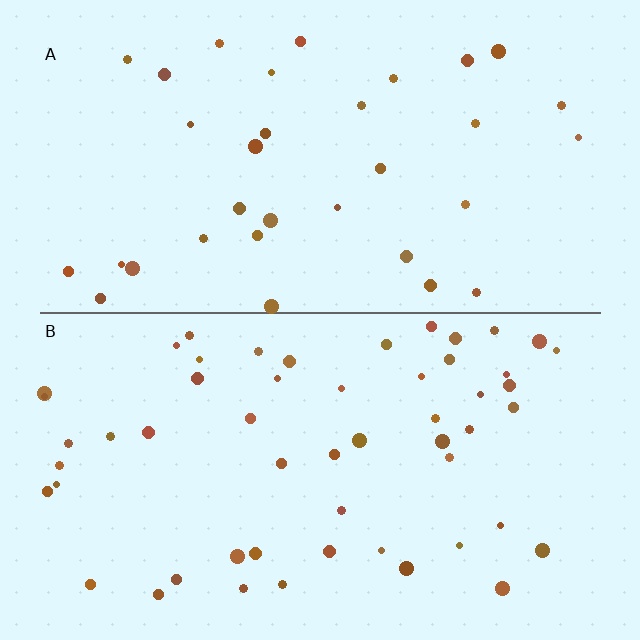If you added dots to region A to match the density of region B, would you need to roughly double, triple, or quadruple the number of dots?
Approximately double.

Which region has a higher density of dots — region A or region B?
B (the bottom).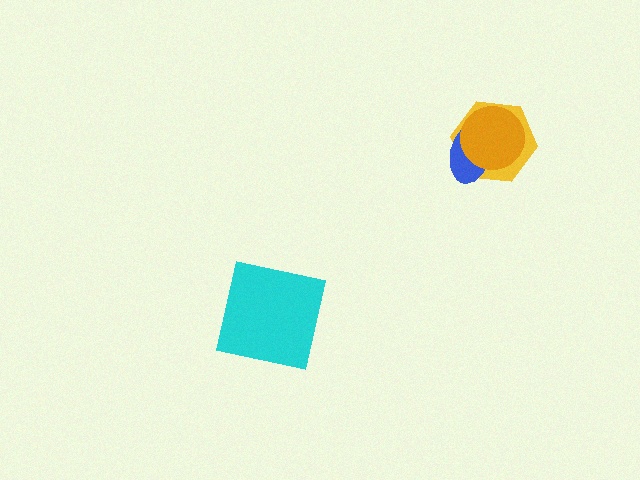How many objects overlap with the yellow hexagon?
2 objects overlap with the yellow hexagon.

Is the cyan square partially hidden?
No, no other shape covers it.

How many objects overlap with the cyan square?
0 objects overlap with the cyan square.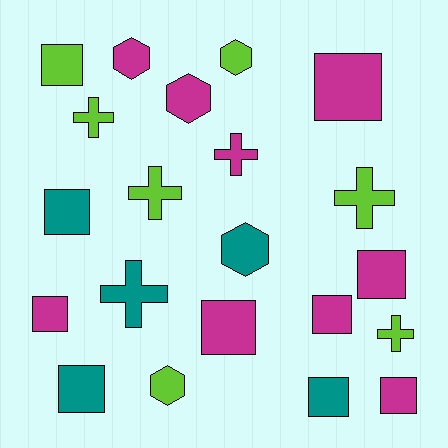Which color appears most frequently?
Magenta, with 9 objects.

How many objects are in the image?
There are 21 objects.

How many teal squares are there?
There are 3 teal squares.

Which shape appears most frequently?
Square, with 10 objects.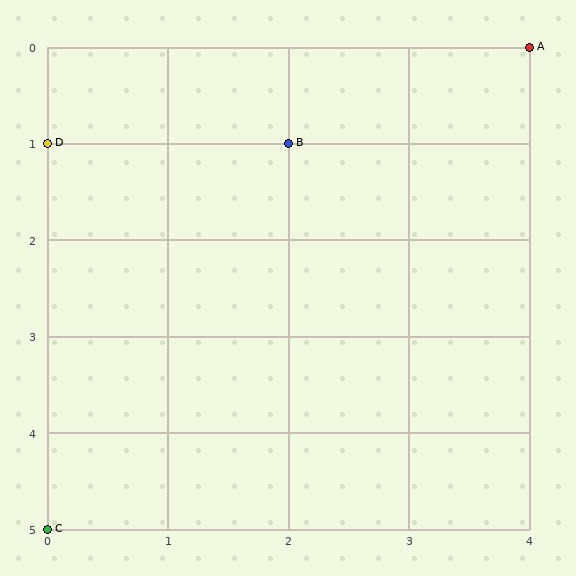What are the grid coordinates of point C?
Point C is at grid coordinates (0, 5).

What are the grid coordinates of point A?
Point A is at grid coordinates (4, 0).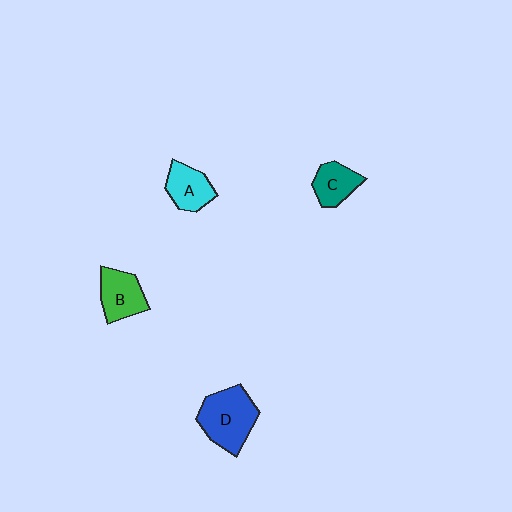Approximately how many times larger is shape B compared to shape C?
Approximately 1.2 times.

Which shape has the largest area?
Shape D (blue).